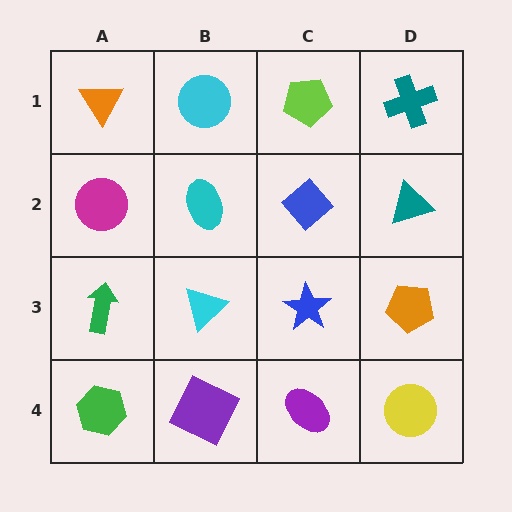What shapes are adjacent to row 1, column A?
A magenta circle (row 2, column A), a cyan circle (row 1, column B).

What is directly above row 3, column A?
A magenta circle.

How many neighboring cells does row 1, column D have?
2.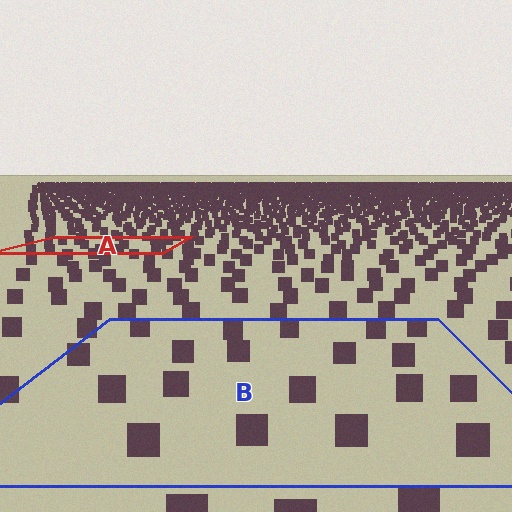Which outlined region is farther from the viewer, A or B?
Region A is farther from the viewer — the texture elements inside it appear smaller and more densely packed.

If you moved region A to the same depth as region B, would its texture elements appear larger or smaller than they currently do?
They would appear larger. At a closer depth, the same texture elements are projected at a bigger on-screen size.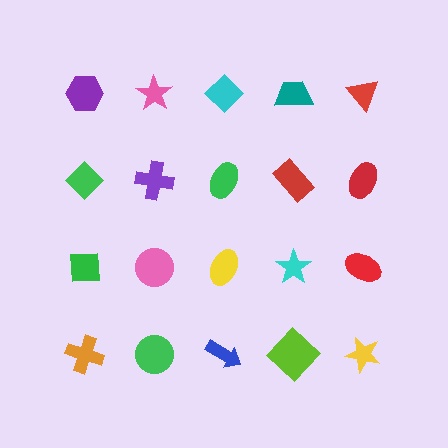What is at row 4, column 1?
An orange cross.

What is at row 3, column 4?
A cyan star.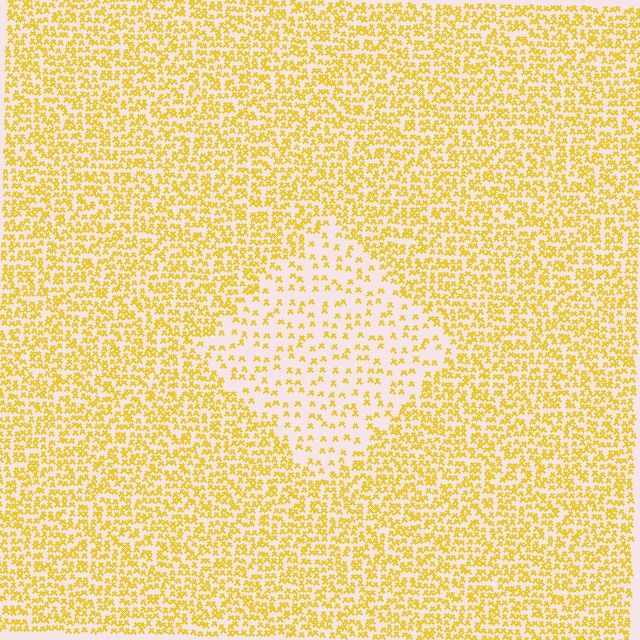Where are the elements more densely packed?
The elements are more densely packed outside the diamond boundary.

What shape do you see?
I see a diamond.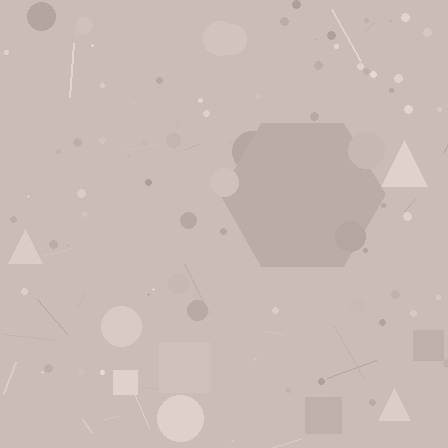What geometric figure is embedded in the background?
A hexagon is embedded in the background.